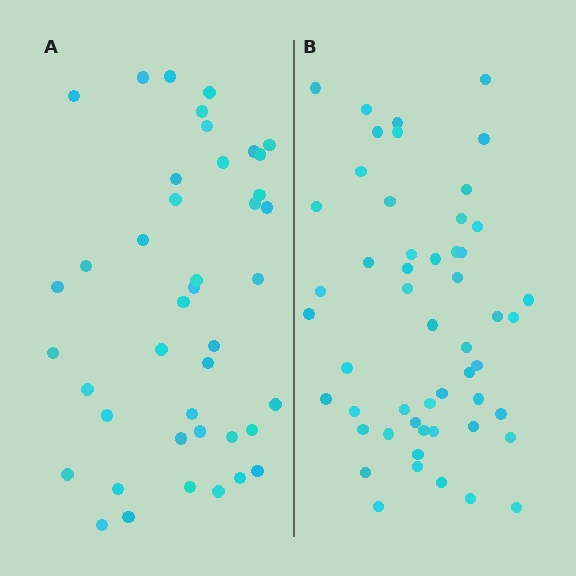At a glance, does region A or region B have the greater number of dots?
Region B (the right region) has more dots.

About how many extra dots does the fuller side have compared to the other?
Region B has roughly 10 or so more dots than region A.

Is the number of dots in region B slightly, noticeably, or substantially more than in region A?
Region B has only slightly more — the two regions are fairly close. The ratio is roughly 1.2 to 1.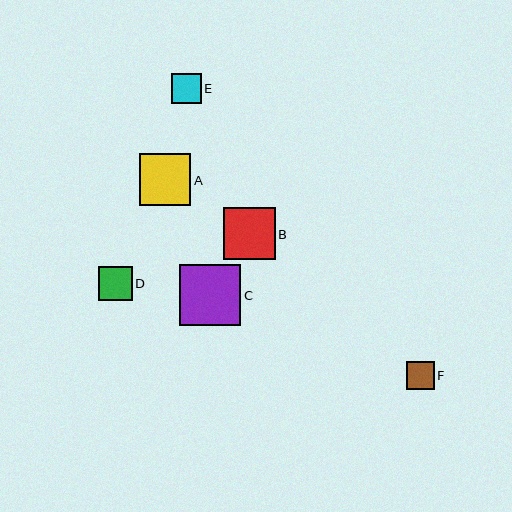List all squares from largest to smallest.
From largest to smallest: C, B, A, D, E, F.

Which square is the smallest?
Square F is the smallest with a size of approximately 28 pixels.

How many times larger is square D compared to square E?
Square D is approximately 1.1 times the size of square E.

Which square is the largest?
Square C is the largest with a size of approximately 61 pixels.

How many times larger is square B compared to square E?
Square B is approximately 1.7 times the size of square E.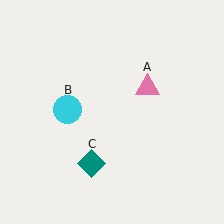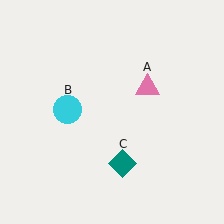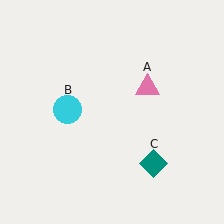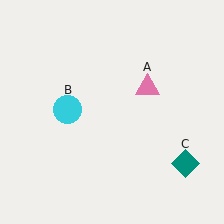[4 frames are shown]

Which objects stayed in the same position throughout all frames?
Pink triangle (object A) and cyan circle (object B) remained stationary.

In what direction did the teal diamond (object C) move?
The teal diamond (object C) moved right.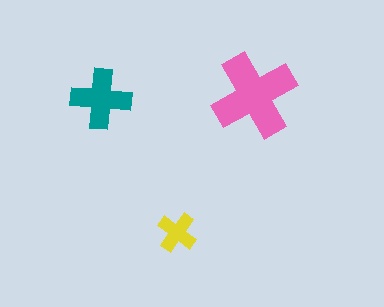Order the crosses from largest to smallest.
the pink one, the teal one, the yellow one.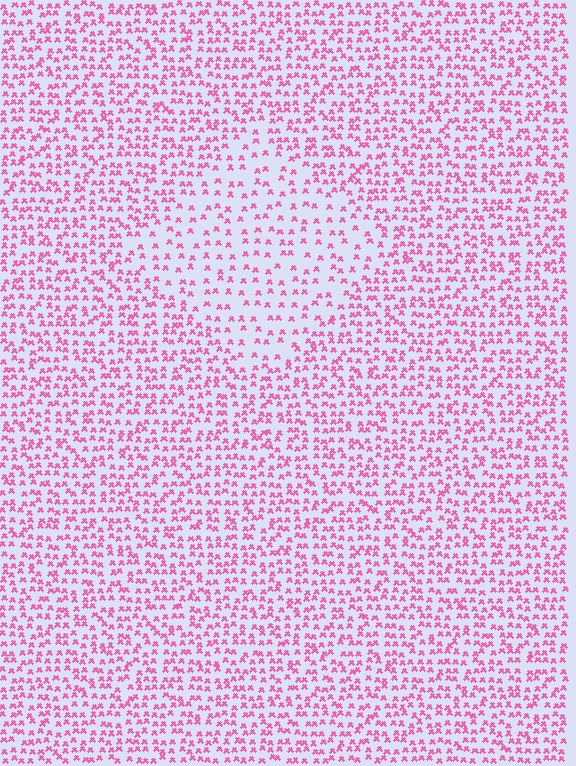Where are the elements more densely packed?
The elements are more densely packed outside the diamond boundary.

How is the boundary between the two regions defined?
The boundary is defined by a change in element density (approximately 2.0x ratio). All elements are the same color, size, and shape.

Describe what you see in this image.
The image contains small pink elements arranged at two different densities. A diamond-shaped region is visible where the elements are less densely packed than the surrounding area.